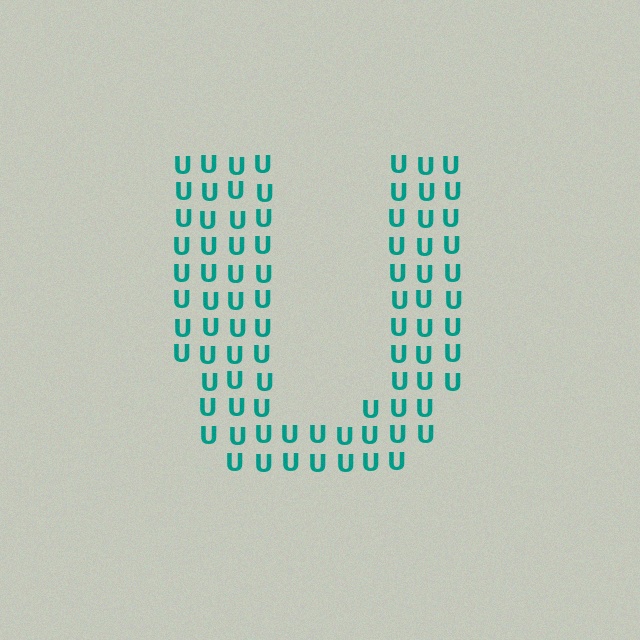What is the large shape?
The large shape is the letter U.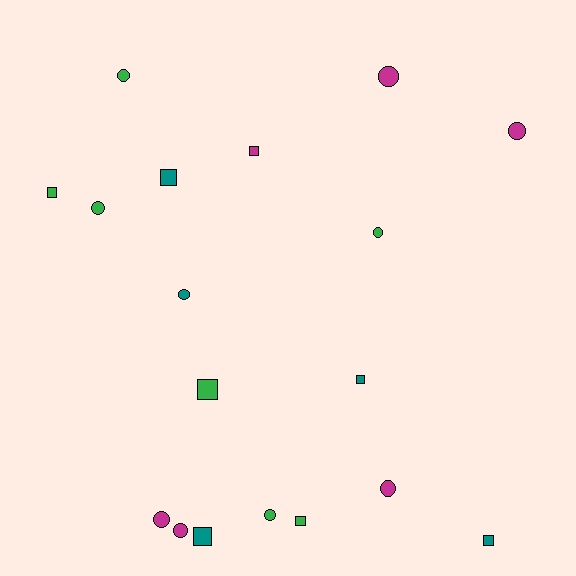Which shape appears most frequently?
Circle, with 10 objects.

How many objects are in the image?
There are 18 objects.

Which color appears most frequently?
Green, with 7 objects.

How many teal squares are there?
There are 4 teal squares.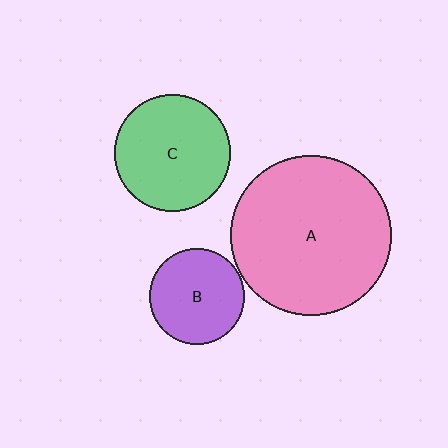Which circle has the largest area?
Circle A (pink).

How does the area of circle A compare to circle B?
Approximately 2.8 times.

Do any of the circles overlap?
No, none of the circles overlap.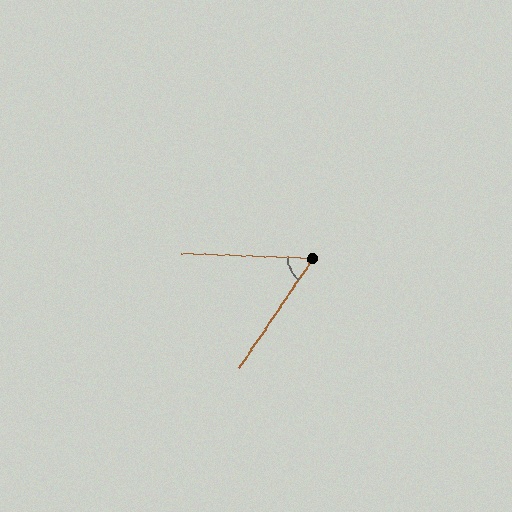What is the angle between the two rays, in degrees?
Approximately 58 degrees.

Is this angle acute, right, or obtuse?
It is acute.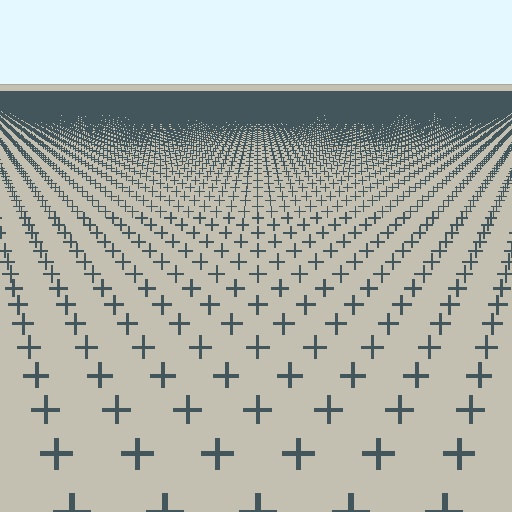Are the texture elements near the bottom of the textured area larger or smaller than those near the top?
Larger. Near the bottom, elements are closer to the viewer and appear at a bigger on-screen size.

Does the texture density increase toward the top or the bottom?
Density increases toward the top.